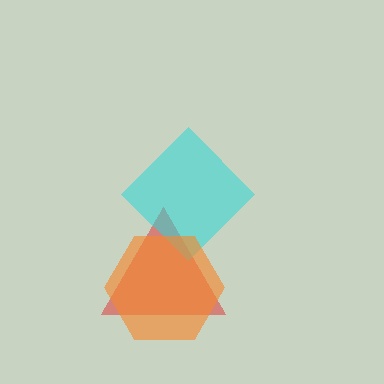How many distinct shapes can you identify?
There are 3 distinct shapes: a red triangle, a cyan diamond, an orange hexagon.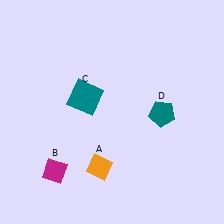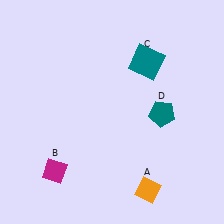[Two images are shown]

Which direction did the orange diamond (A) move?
The orange diamond (A) moved right.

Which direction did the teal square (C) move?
The teal square (C) moved right.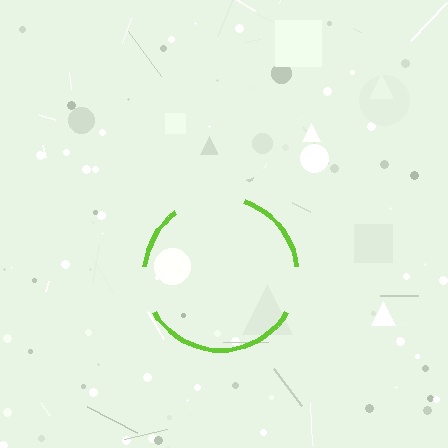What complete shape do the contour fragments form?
The contour fragments form a circle.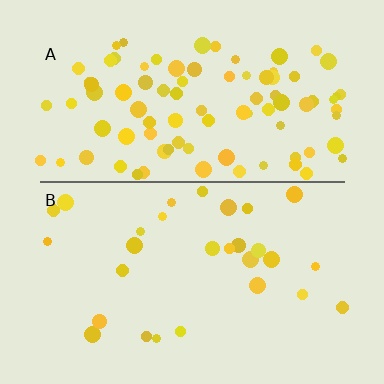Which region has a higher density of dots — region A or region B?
A (the top).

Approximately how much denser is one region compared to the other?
Approximately 3.2× — region A over region B.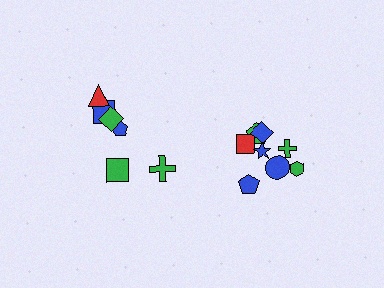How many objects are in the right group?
There are 8 objects.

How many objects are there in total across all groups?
There are 14 objects.